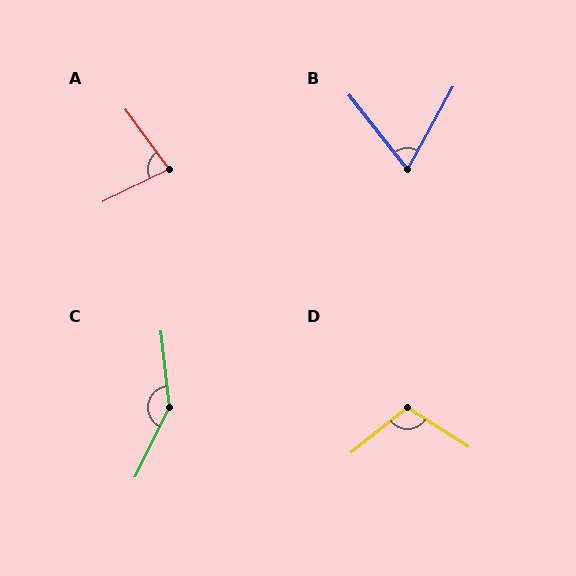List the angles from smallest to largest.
B (67°), A (80°), D (109°), C (147°).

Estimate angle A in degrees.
Approximately 80 degrees.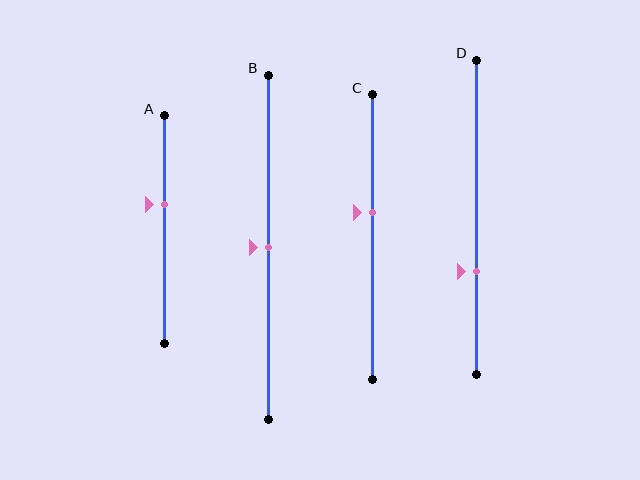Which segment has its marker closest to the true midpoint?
Segment B has its marker closest to the true midpoint.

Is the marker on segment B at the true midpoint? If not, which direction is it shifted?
Yes, the marker on segment B is at the true midpoint.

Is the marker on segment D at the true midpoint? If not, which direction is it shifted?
No, the marker on segment D is shifted downward by about 17% of the segment length.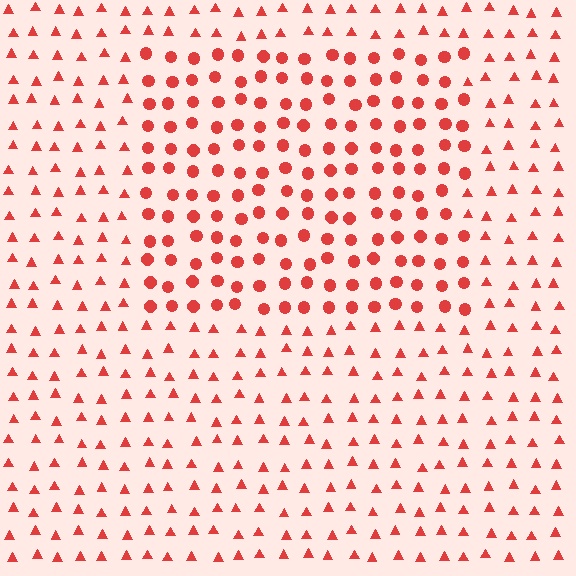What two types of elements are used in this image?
The image uses circles inside the rectangle region and triangles outside it.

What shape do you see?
I see a rectangle.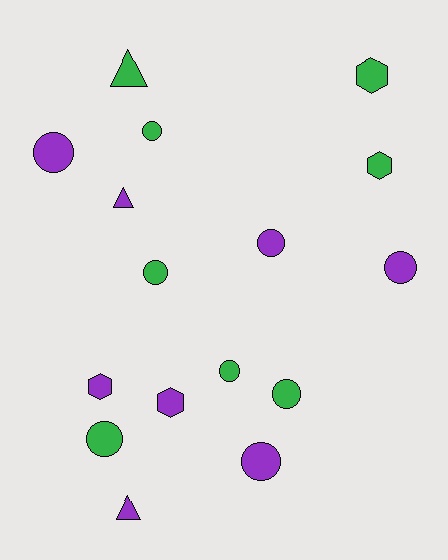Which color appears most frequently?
Purple, with 8 objects.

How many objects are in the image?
There are 16 objects.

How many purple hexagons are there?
There are 2 purple hexagons.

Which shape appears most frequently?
Circle, with 9 objects.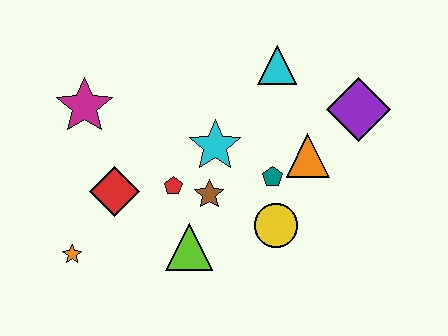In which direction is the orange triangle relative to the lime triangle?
The orange triangle is to the right of the lime triangle.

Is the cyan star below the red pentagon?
No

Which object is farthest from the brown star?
The purple diamond is farthest from the brown star.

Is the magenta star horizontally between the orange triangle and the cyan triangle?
No